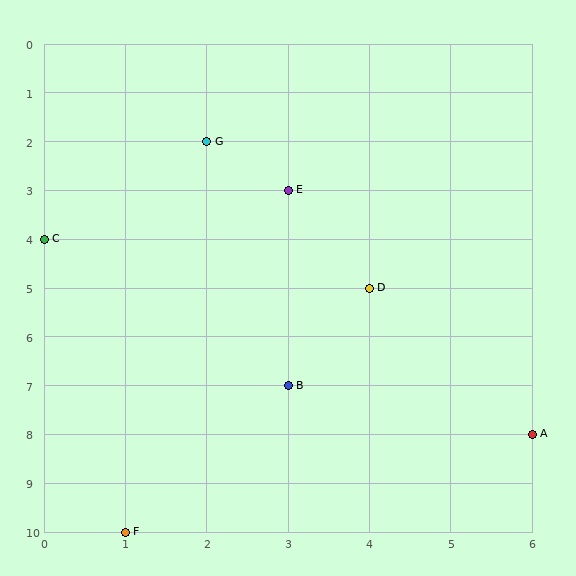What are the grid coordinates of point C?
Point C is at grid coordinates (0, 4).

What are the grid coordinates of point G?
Point G is at grid coordinates (2, 2).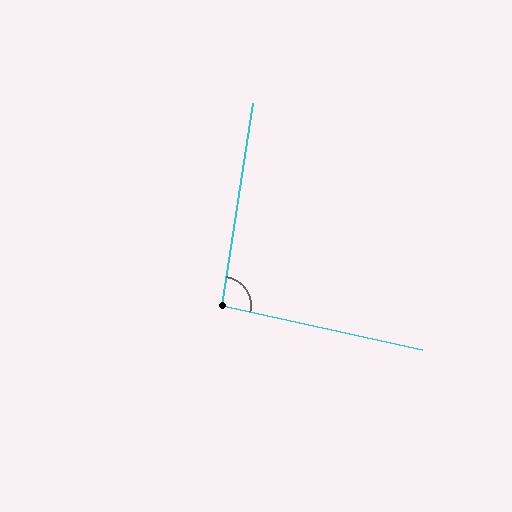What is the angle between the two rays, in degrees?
Approximately 94 degrees.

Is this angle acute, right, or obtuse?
It is approximately a right angle.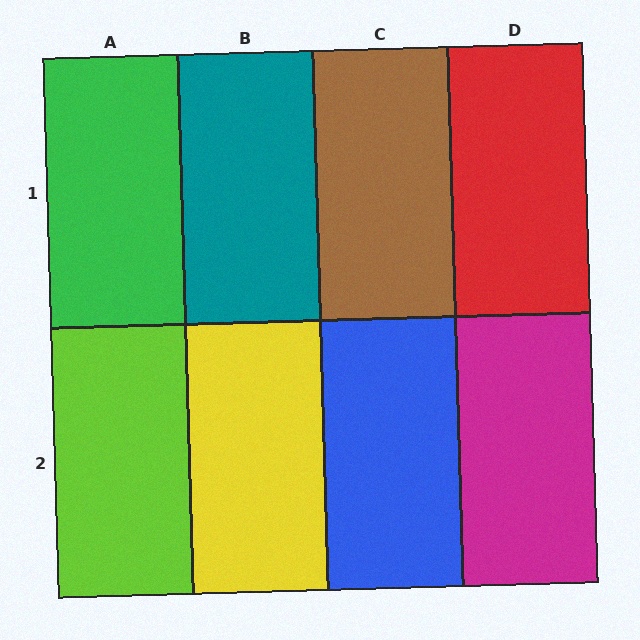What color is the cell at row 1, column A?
Green.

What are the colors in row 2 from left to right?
Lime, yellow, blue, magenta.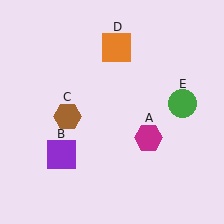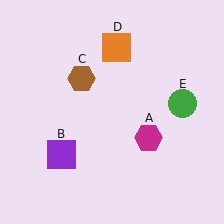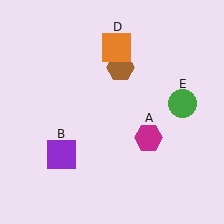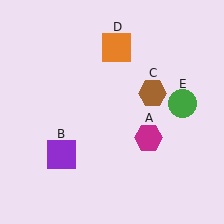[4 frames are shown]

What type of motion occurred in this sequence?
The brown hexagon (object C) rotated clockwise around the center of the scene.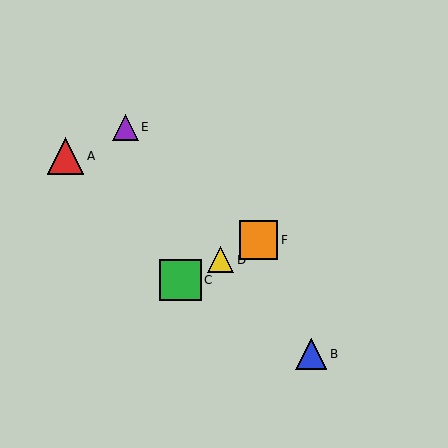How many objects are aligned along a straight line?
3 objects (C, D, F) are aligned along a straight line.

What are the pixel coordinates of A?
Object A is at (66, 156).